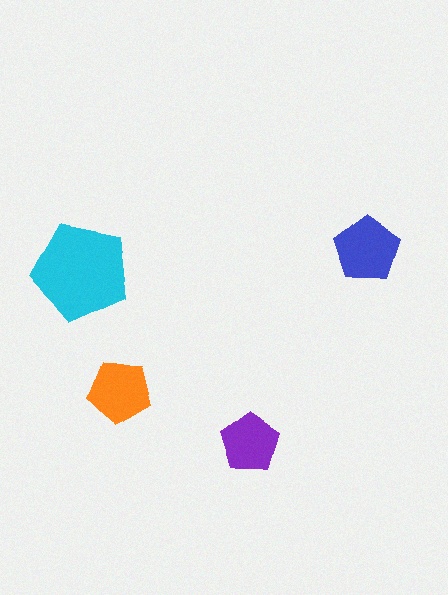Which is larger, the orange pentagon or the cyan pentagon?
The cyan one.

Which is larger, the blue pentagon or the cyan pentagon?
The cyan one.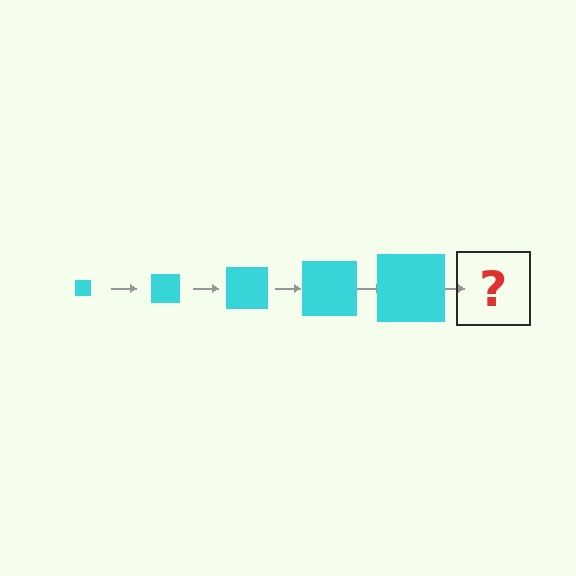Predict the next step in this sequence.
The next step is a cyan square, larger than the previous one.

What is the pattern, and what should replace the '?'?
The pattern is that the square gets progressively larger each step. The '?' should be a cyan square, larger than the previous one.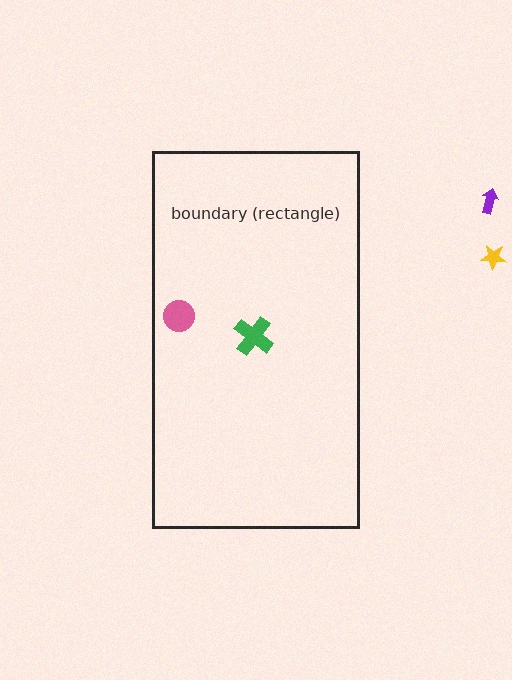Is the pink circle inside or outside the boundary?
Inside.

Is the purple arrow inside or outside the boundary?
Outside.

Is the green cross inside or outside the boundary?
Inside.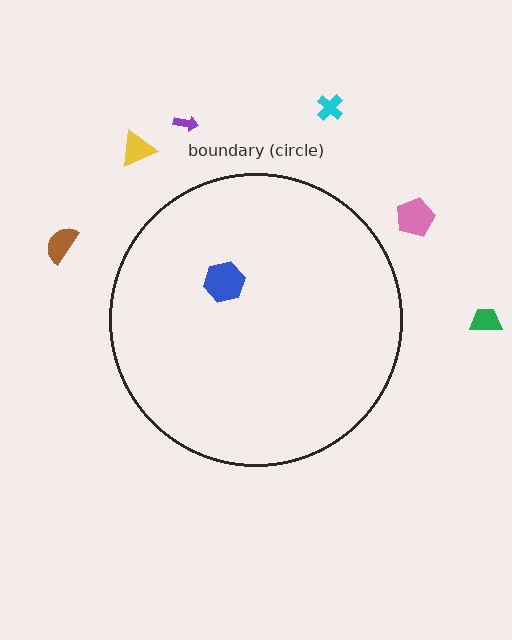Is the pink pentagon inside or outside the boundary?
Outside.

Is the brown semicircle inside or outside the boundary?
Outside.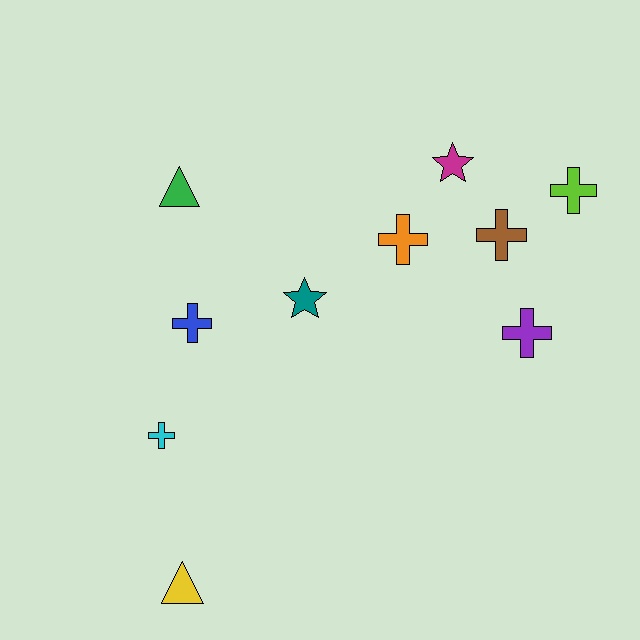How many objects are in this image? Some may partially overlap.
There are 10 objects.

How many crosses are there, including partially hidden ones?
There are 6 crosses.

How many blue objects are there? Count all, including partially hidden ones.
There is 1 blue object.